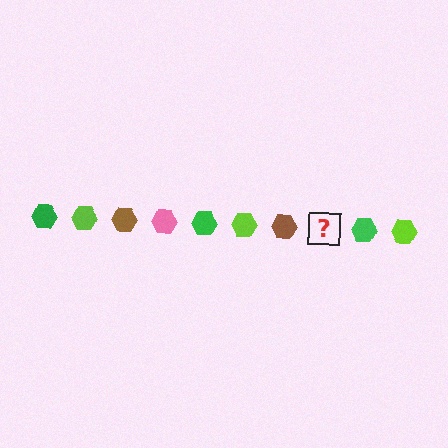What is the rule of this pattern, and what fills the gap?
The rule is that the pattern cycles through green, lime, brown, pink hexagons. The gap should be filled with a pink hexagon.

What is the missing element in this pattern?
The missing element is a pink hexagon.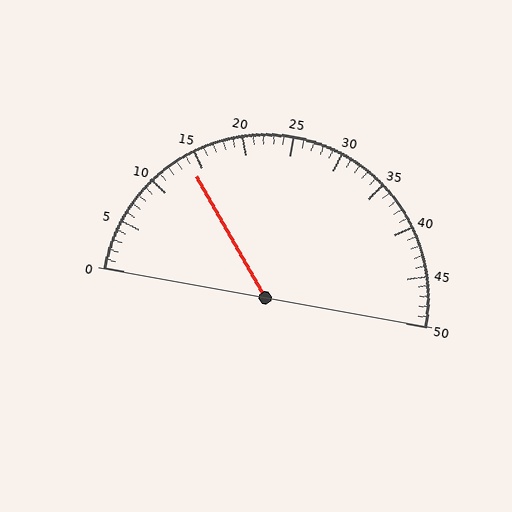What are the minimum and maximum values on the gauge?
The gauge ranges from 0 to 50.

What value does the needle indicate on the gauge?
The needle indicates approximately 14.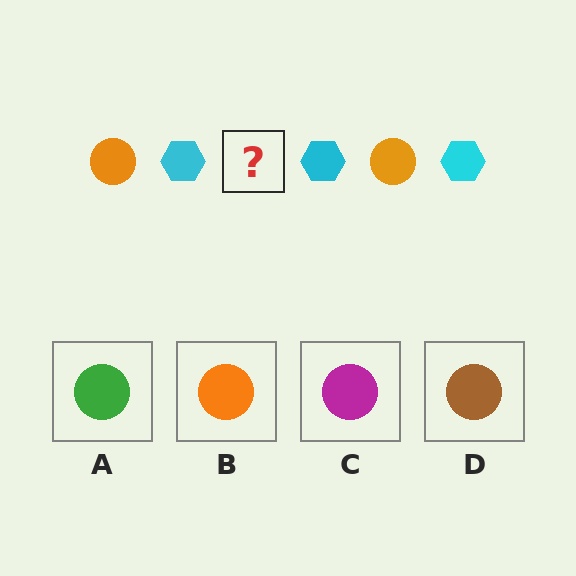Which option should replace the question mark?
Option B.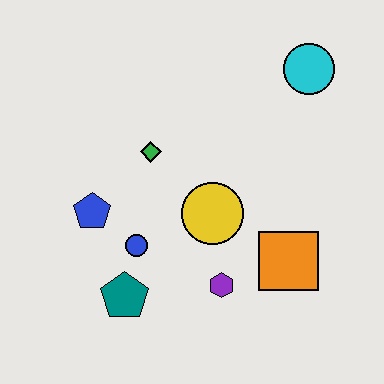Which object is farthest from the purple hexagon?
The cyan circle is farthest from the purple hexagon.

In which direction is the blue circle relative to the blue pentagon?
The blue circle is to the right of the blue pentagon.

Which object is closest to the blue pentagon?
The blue circle is closest to the blue pentagon.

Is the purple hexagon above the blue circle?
No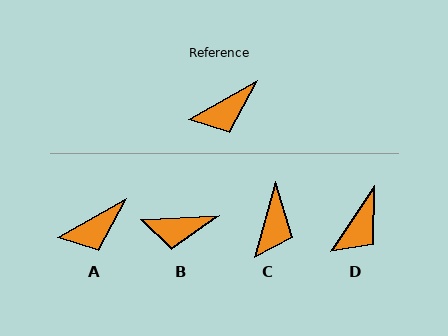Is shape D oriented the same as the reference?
No, it is off by about 27 degrees.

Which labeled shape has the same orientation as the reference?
A.